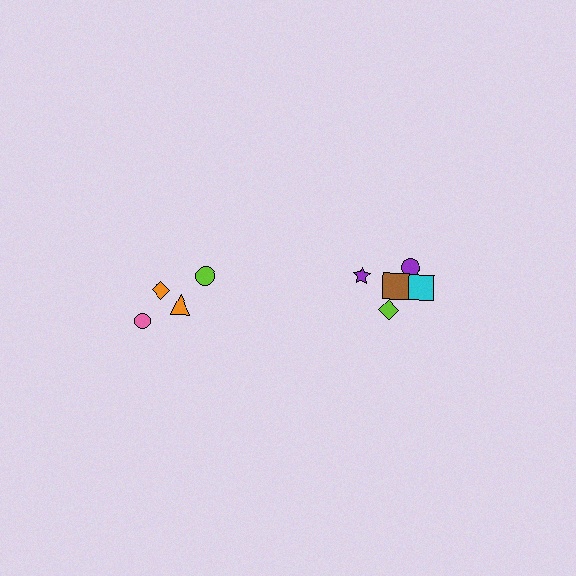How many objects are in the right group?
There are 6 objects.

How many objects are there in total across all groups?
There are 10 objects.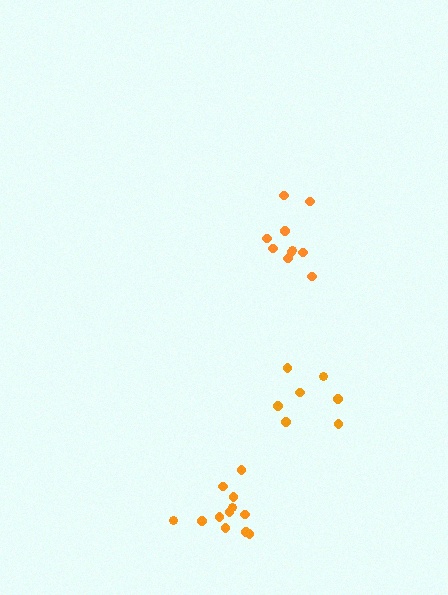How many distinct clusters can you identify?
There are 3 distinct clusters.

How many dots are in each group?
Group 1: 12 dots, Group 2: 7 dots, Group 3: 10 dots (29 total).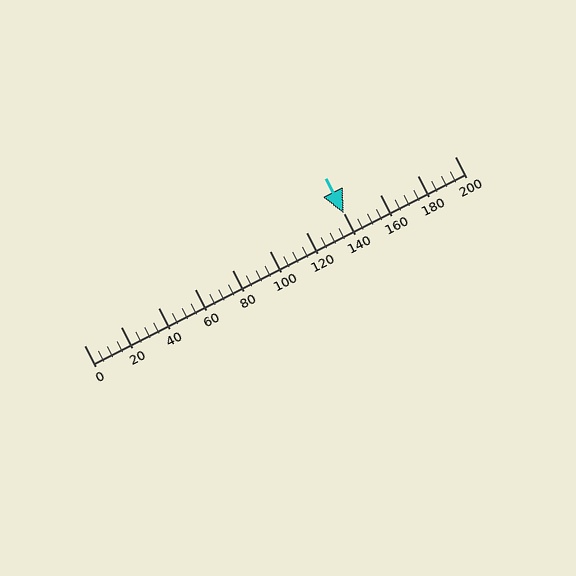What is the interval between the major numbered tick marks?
The major tick marks are spaced 20 units apart.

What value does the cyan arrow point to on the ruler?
The cyan arrow points to approximately 140.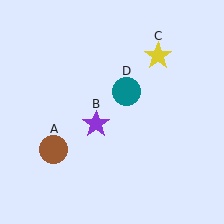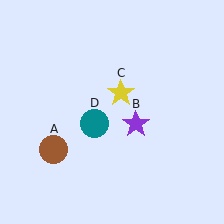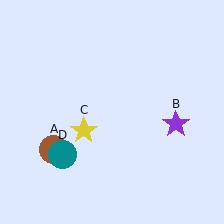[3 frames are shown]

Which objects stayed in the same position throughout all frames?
Brown circle (object A) remained stationary.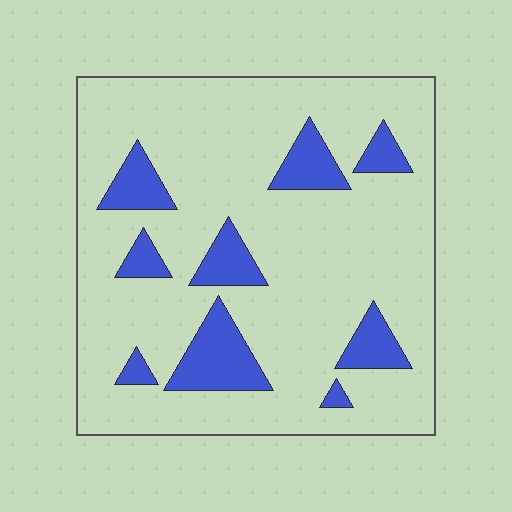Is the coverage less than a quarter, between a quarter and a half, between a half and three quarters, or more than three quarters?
Less than a quarter.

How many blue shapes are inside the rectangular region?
9.